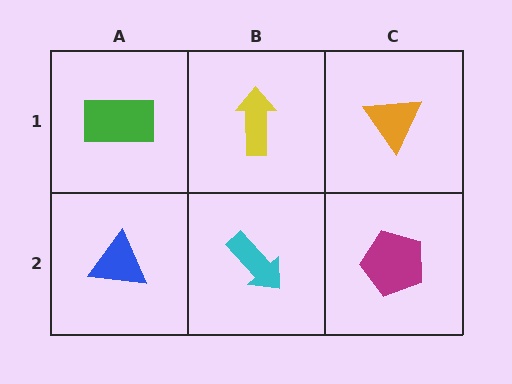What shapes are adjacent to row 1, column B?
A cyan arrow (row 2, column B), a green rectangle (row 1, column A), an orange triangle (row 1, column C).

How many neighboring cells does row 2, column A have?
2.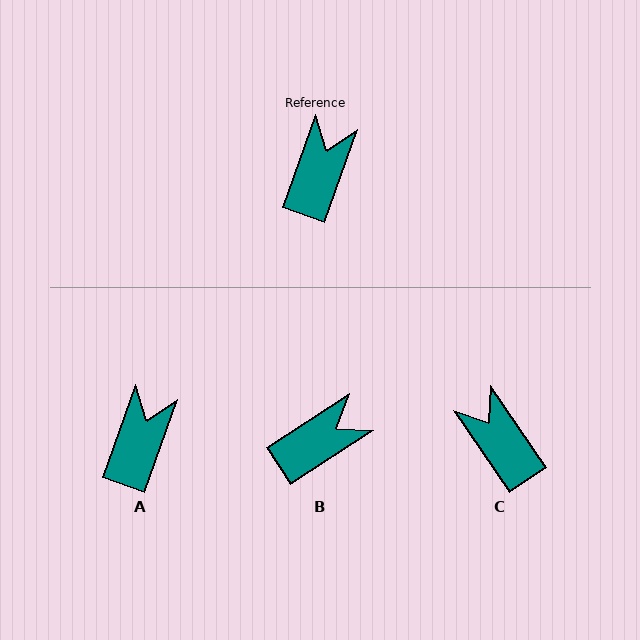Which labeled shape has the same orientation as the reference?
A.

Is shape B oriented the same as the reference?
No, it is off by about 37 degrees.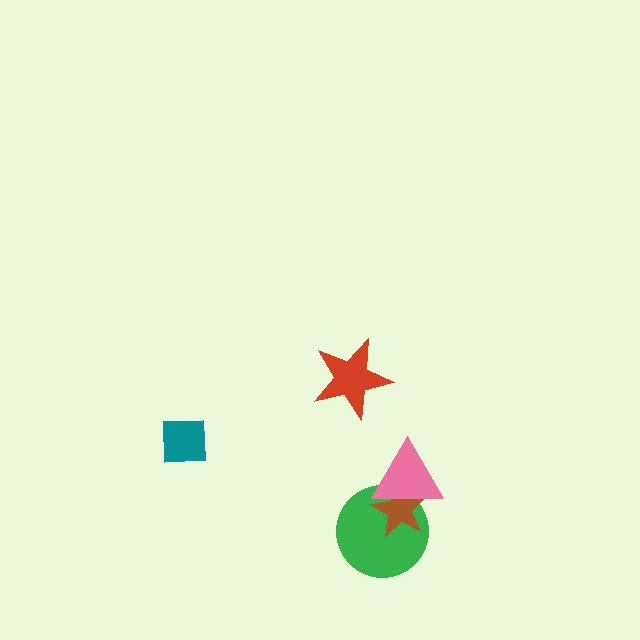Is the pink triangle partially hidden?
No, no other shape covers it.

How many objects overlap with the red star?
0 objects overlap with the red star.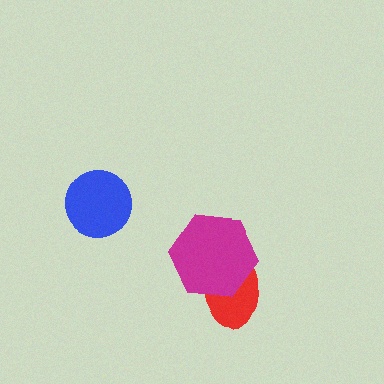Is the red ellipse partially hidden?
Yes, it is partially covered by another shape.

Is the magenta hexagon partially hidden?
No, no other shape covers it.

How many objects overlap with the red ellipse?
1 object overlaps with the red ellipse.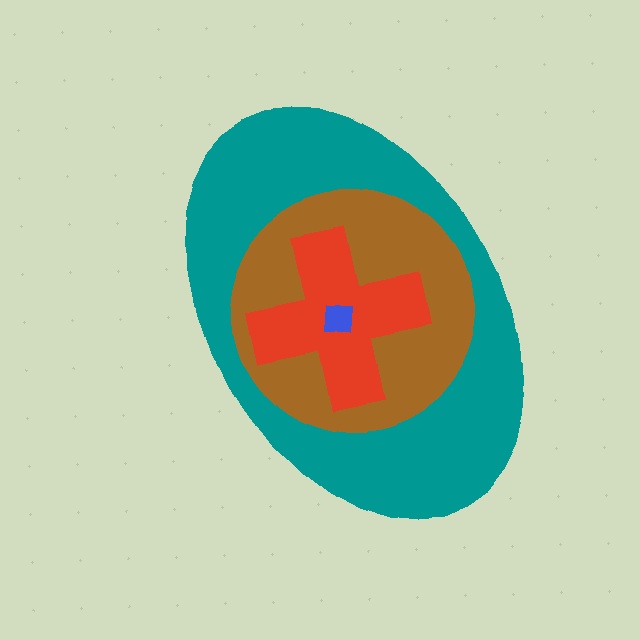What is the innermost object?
The blue square.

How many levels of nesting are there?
4.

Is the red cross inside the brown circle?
Yes.